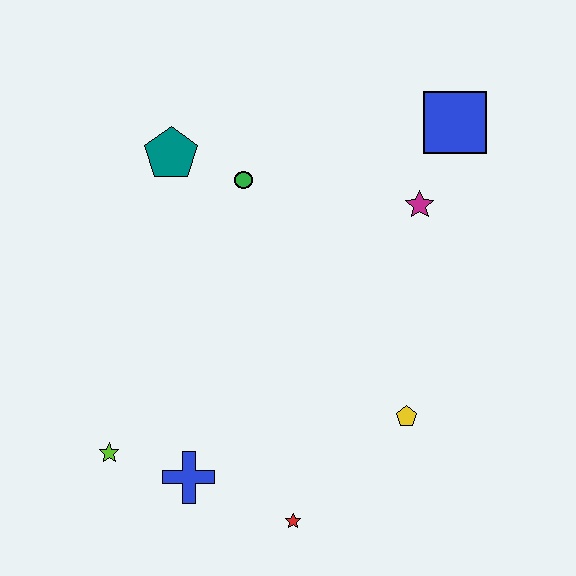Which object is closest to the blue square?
The magenta star is closest to the blue square.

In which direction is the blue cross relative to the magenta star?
The blue cross is below the magenta star.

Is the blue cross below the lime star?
Yes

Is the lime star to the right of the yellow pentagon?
No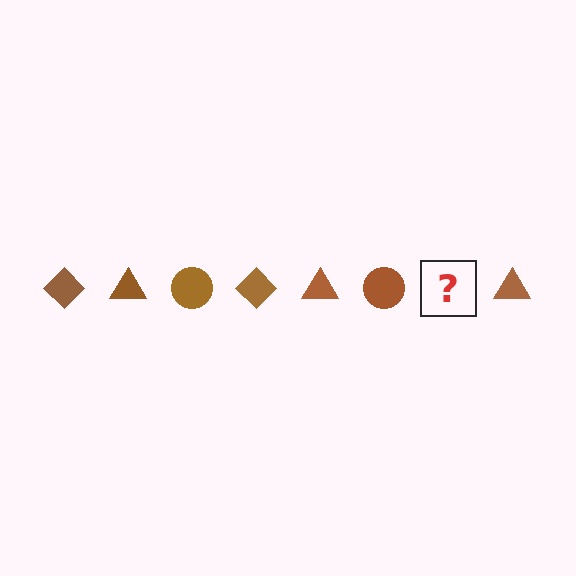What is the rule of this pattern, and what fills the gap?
The rule is that the pattern cycles through diamond, triangle, circle shapes in brown. The gap should be filled with a brown diamond.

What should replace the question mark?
The question mark should be replaced with a brown diamond.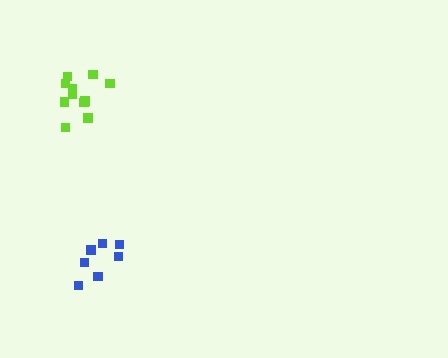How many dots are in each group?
Group 1: 7 dots, Group 2: 11 dots (18 total).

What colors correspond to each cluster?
The clusters are colored: blue, lime.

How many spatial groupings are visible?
There are 2 spatial groupings.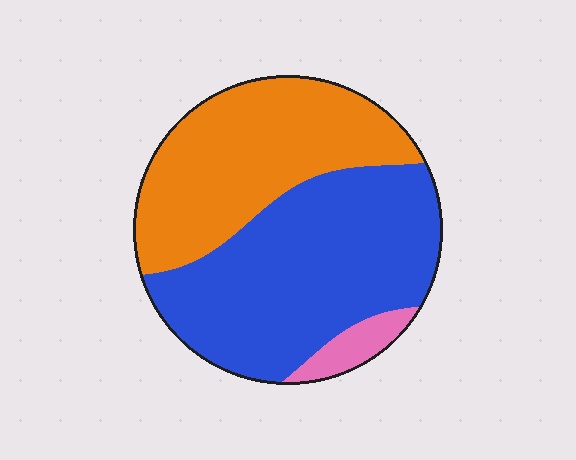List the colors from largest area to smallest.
From largest to smallest: blue, orange, pink.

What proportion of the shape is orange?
Orange takes up about two fifths (2/5) of the shape.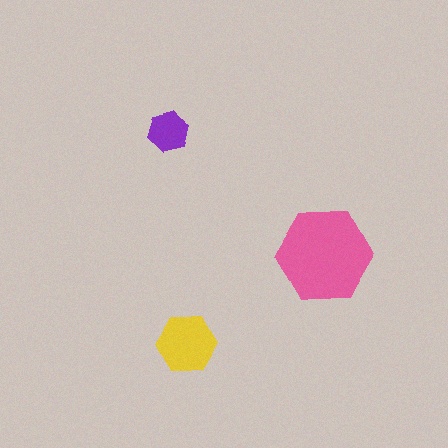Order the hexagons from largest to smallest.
the pink one, the yellow one, the purple one.